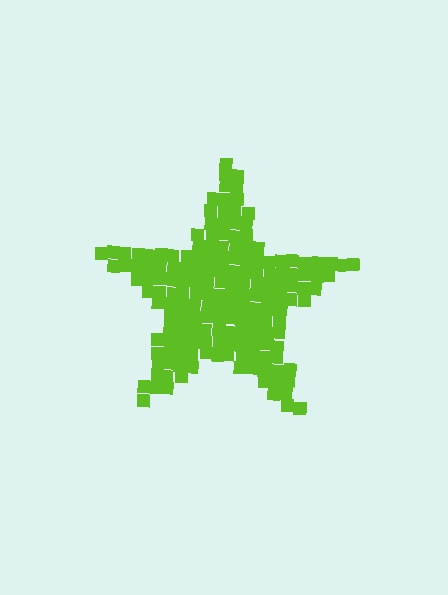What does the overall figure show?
The overall figure shows a star.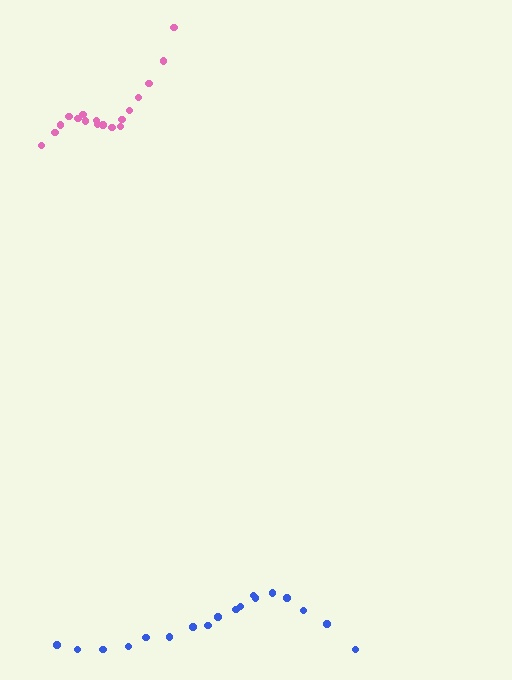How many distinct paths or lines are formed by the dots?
There are 2 distinct paths.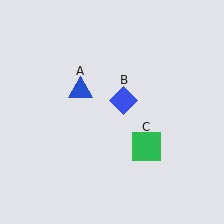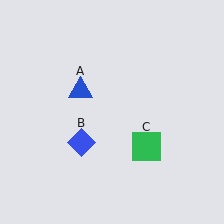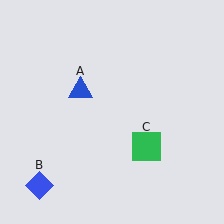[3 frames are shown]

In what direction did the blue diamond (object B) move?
The blue diamond (object B) moved down and to the left.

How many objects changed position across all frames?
1 object changed position: blue diamond (object B).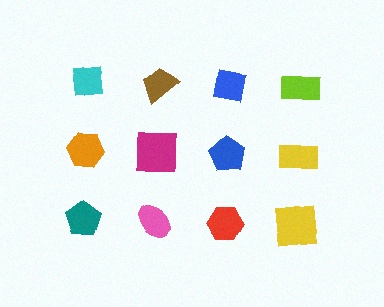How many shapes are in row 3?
4 shapes.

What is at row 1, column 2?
A brown trapezoid.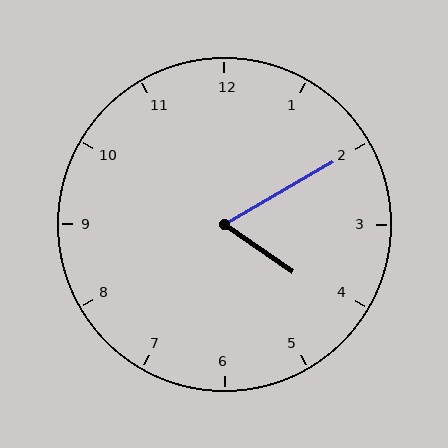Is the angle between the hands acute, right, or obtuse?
It is acute.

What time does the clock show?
4:10.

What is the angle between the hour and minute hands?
Approximately 65 degrees.